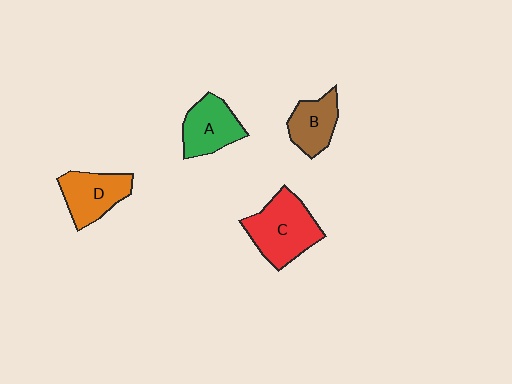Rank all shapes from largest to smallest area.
From largest to smallest: C (red), D (orange), A (green), B (brown).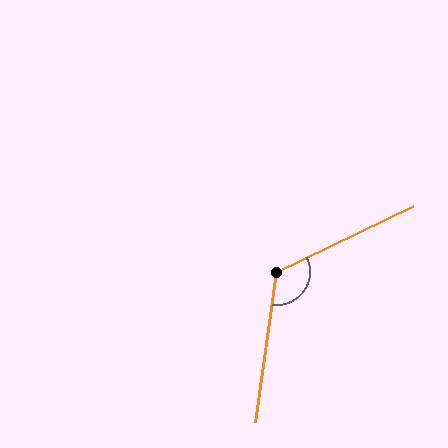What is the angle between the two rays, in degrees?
Approximately 124 degrees.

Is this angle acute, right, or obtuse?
It is obtuse.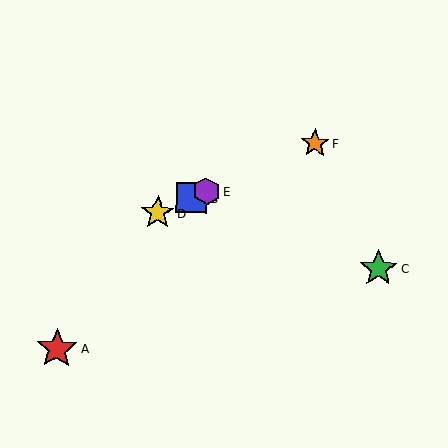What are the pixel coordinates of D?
Object D is at (158, 213).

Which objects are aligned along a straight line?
Objects B, D, E, F are aligned along a straight line.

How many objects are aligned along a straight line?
4 objects (B, D, E, F) are aligned along a straight line.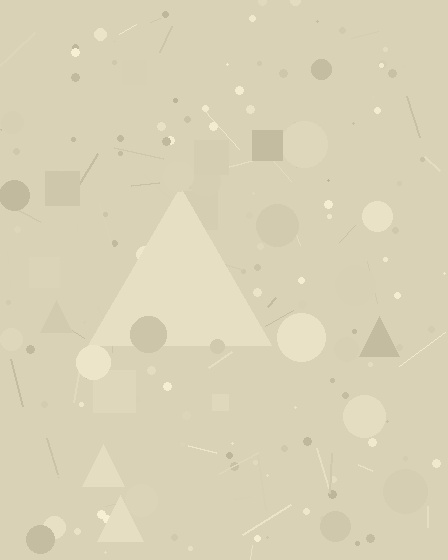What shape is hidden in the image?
A triangle is hidden in the image.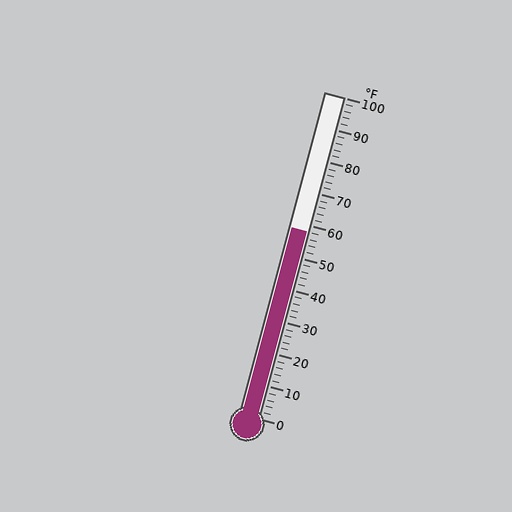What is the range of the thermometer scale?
The thermometer scale ranges from 0°F to 100°F.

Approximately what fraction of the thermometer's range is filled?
The thermometer is filled to approximately 60% of its range.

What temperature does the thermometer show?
The thermometer shows approximately 58°F.